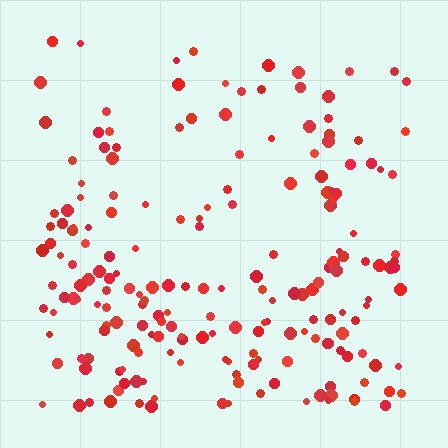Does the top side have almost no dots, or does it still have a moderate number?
Still a moderate number, just noticeably fewer than the bottom.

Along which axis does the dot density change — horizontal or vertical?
Vertical.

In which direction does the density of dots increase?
From top to bottom, with the bottom side densest.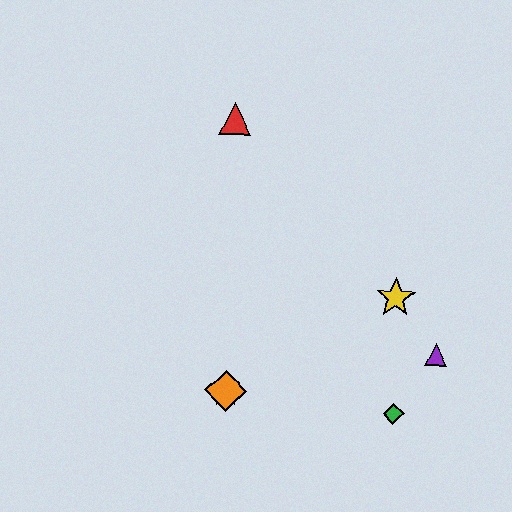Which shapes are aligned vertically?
The red triangle, the blue star, the orange diamond are aligned vertically.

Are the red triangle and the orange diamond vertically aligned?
Yes, both are at x≈235.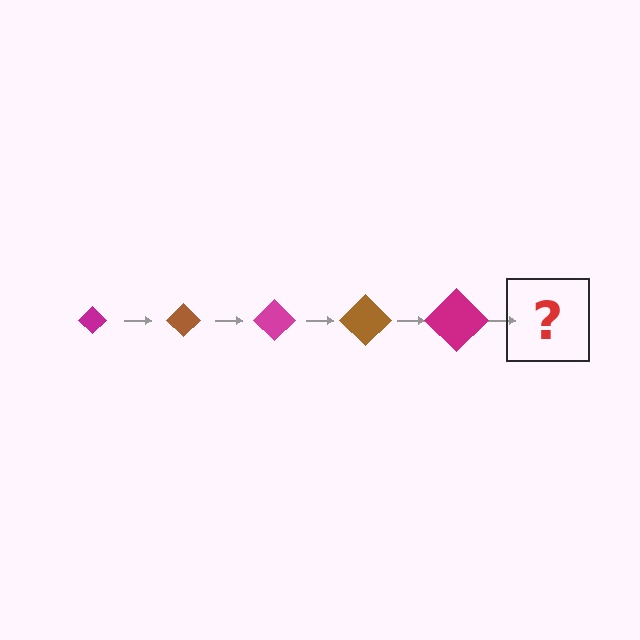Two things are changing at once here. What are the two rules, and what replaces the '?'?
The two rules are that the diamond grows larger each step and the color cycles through magenta and brown. The '?' should be a brown diamond, larger than the previous one.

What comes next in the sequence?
The next element should be a brown diamond, larger than the previous one.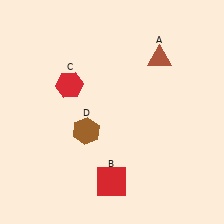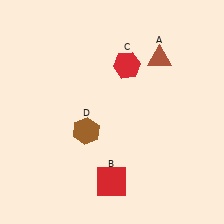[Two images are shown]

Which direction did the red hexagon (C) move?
The red hexagon (C) moved right.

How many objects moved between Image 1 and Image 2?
1 object moved between the two images.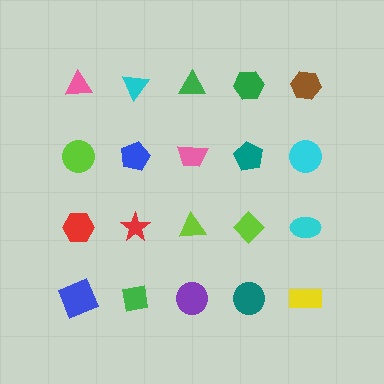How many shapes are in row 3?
5 shapes.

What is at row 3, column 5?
A cyan ellipse.